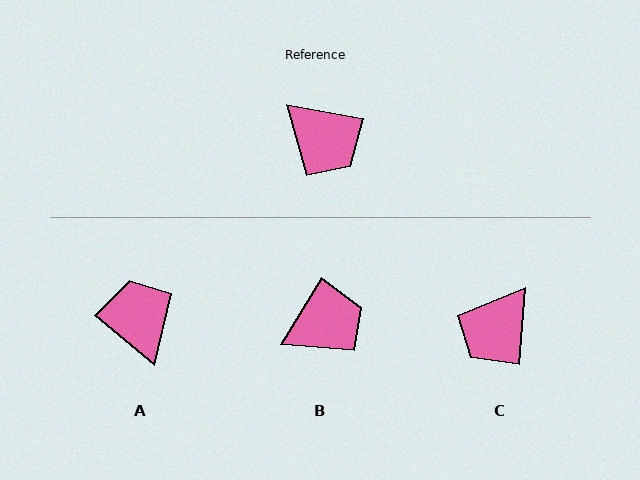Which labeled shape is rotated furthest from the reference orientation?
A, about 151 degrees away.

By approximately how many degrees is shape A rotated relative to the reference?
Approximately 151 degrees counter-clockwise.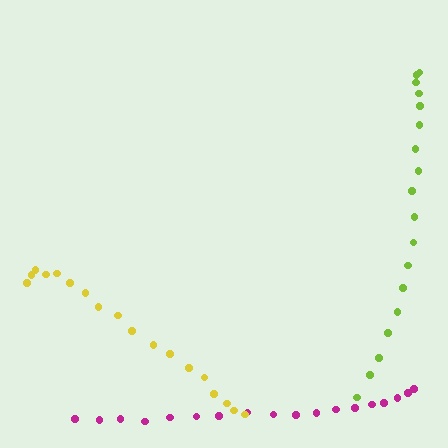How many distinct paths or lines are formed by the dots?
There are 3 distinct paths.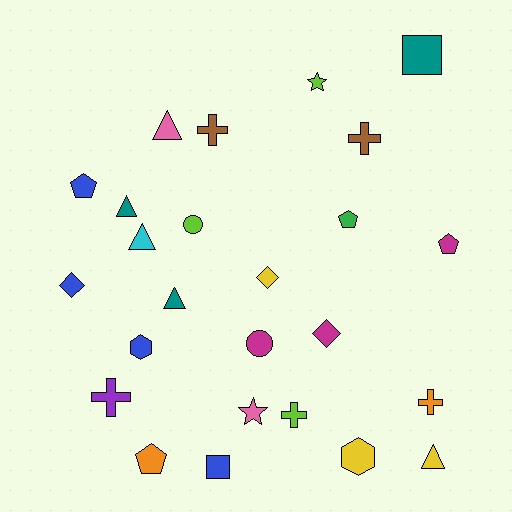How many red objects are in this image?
There are no red objects.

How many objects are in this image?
There are 25 objects.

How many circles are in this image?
There are 2 circles.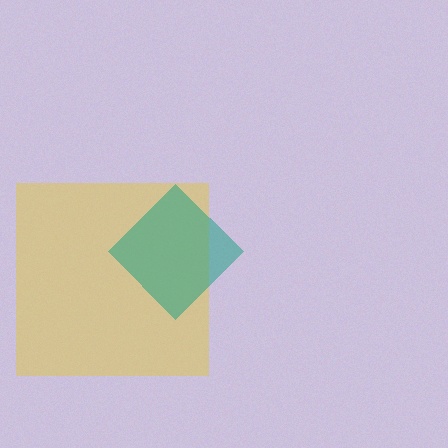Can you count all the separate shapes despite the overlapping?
Yes, there are 2 separate shapes.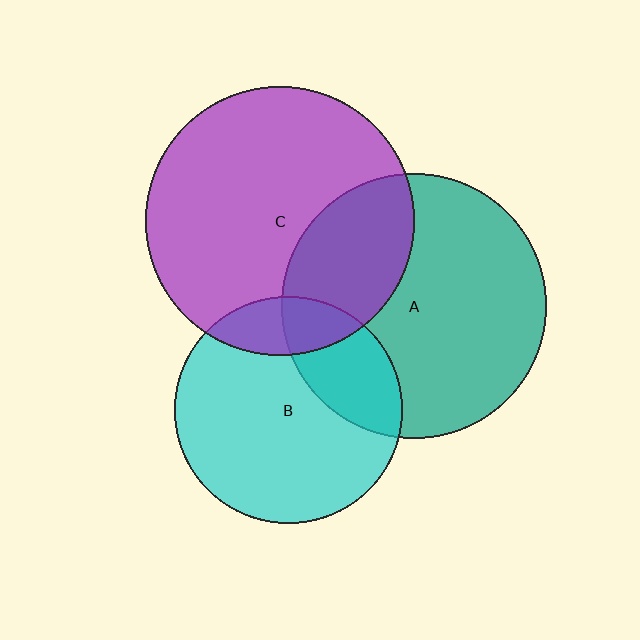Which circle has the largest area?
Circle C (purple).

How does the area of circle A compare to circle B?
Approximately 1.4 times.